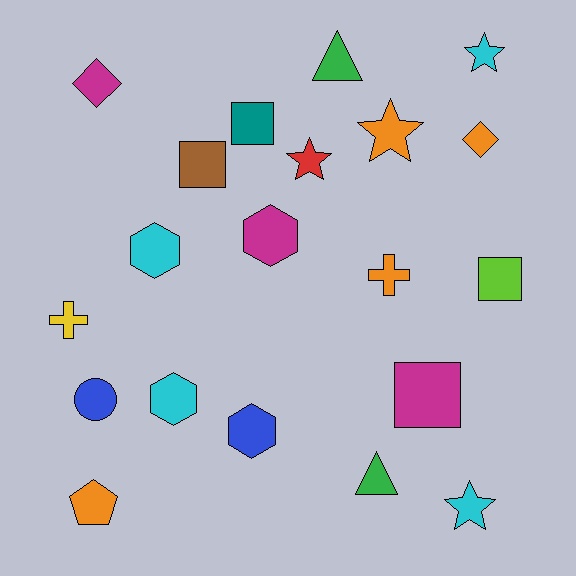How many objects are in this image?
There are 20 objects.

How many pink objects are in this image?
There are no pink objects.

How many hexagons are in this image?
There are 4 hexagons.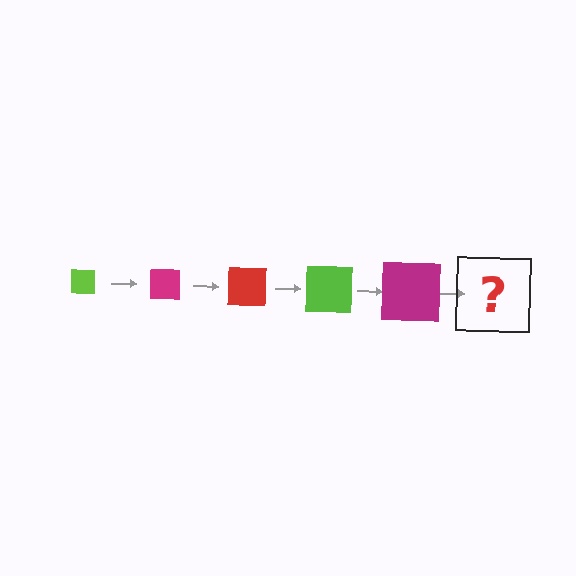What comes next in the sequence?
The next element should be a red square, larger than the previous one.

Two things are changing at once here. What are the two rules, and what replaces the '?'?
The two rules are that the square grows larger each step and the color cycles through lime, magenta, and red. The '?' should be a red square, larger than the previous one.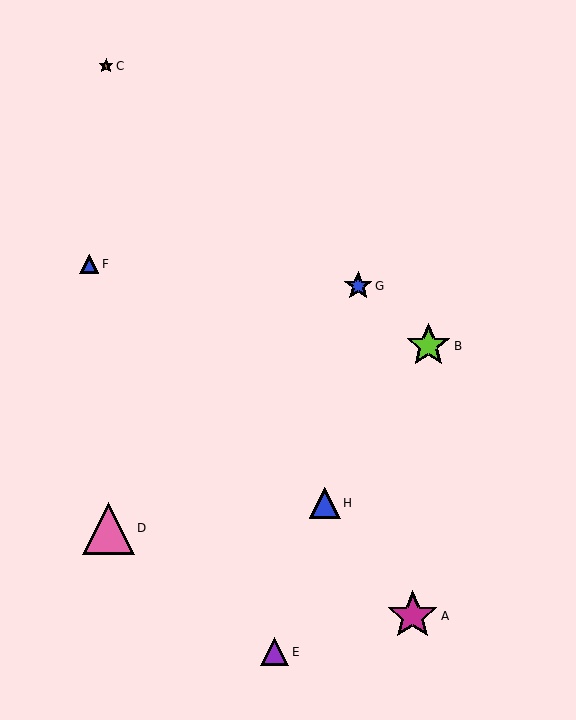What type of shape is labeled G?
Shape G is a blue star.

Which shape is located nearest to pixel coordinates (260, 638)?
The purple triangle (labeled E) at (275, 652) is nearest to that location.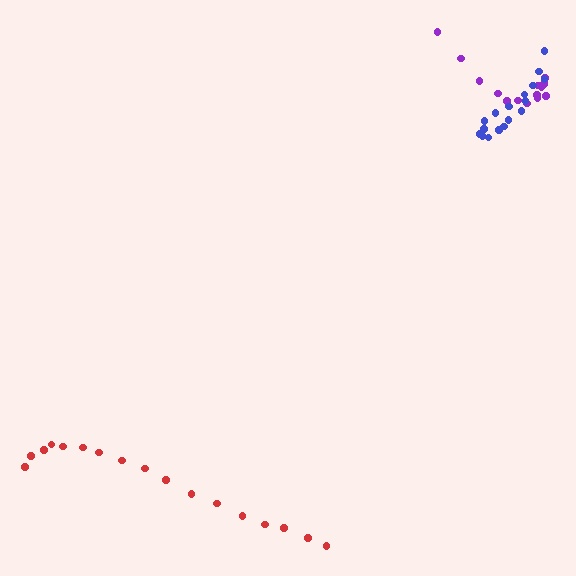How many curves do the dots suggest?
There are 3 distinct paths.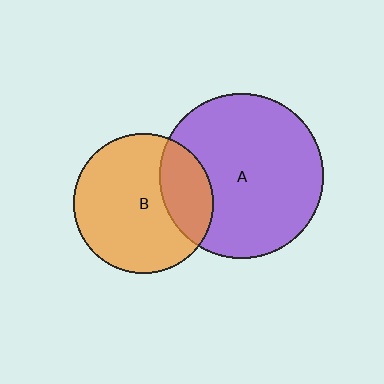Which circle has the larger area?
Circle A (purple).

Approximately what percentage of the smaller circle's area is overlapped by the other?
Approximately 25%.